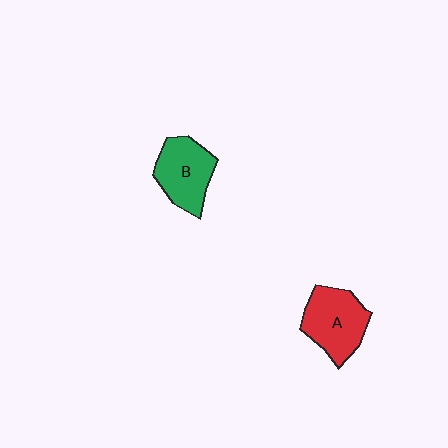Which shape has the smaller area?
Shape B (green).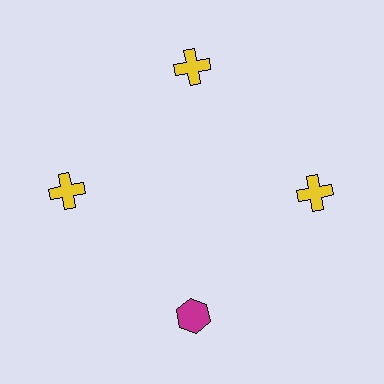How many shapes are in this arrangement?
There are 4 shapes arranged in a ring pattern.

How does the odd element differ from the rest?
It differs in both color (magenta instead of yellow) and shape (hexagon instead of cross).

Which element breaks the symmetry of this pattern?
The magenta hexagon at roughly the 6 o'clock position breaks the symmetry. All other shapes are yellow crosses.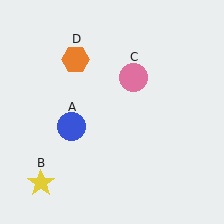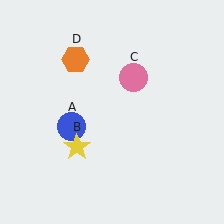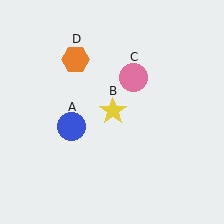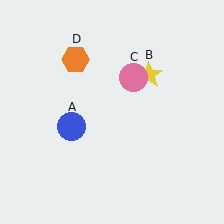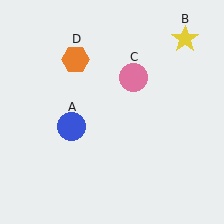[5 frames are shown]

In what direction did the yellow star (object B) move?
The yellow star (object B) moved up and to the right.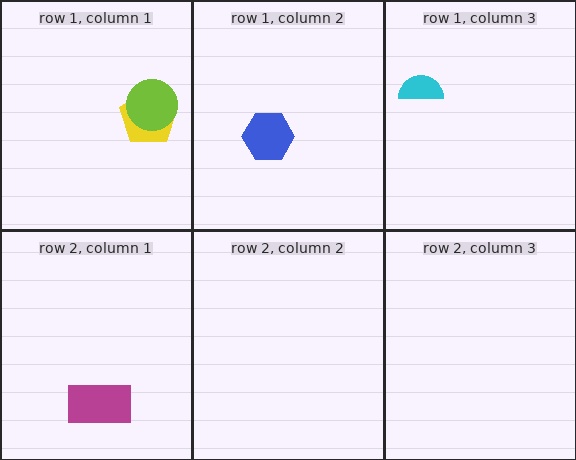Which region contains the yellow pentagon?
The row 1, column 1 region.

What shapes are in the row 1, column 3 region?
The cyan semicircle.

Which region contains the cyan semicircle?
The row 1, column 3 region.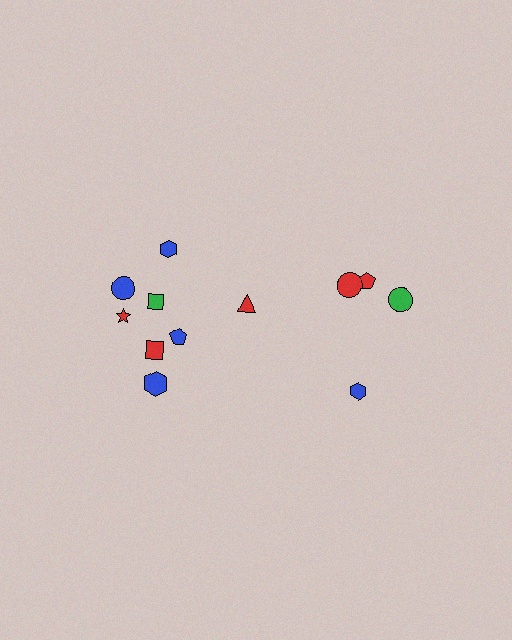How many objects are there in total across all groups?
There are 12 objects.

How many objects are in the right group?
There are 4 objects.